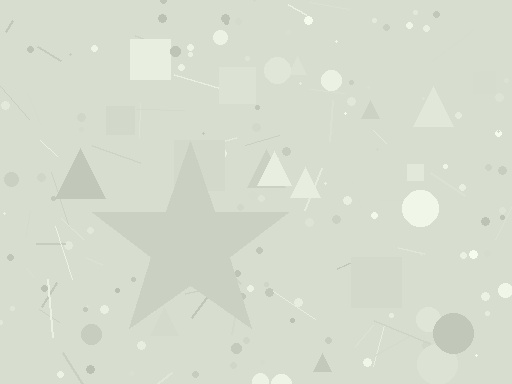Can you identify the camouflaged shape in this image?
The camouflaged shape is a star.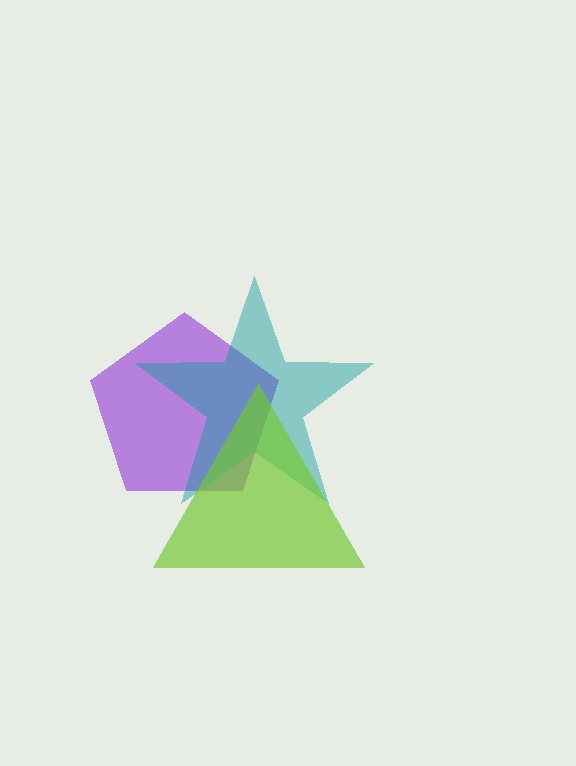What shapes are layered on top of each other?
The layered shapes are: a purple pentagon, a teal star, a lime triangle.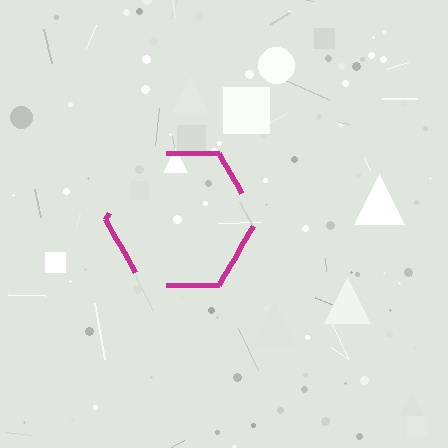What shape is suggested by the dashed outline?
The dashed outline suggests a hexagon.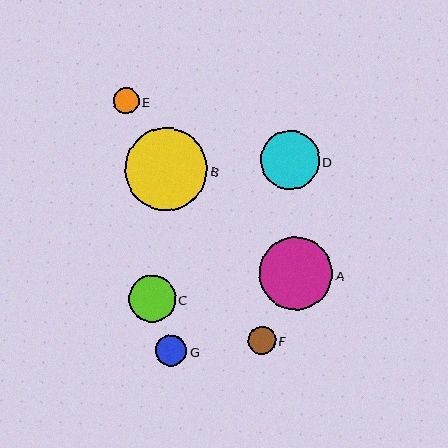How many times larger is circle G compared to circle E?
Circle G is approximately 1.2 times the size of circle E.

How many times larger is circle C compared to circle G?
Circle C is approximately 1.5 times the size of circle G.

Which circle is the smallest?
Circle E is the smallest with a size of approximately 26 pixels.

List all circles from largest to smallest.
From largest to smallest: B, A, D, C, G, F, E.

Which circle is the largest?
Circle B is the largest with a size of approximately 82 pixels.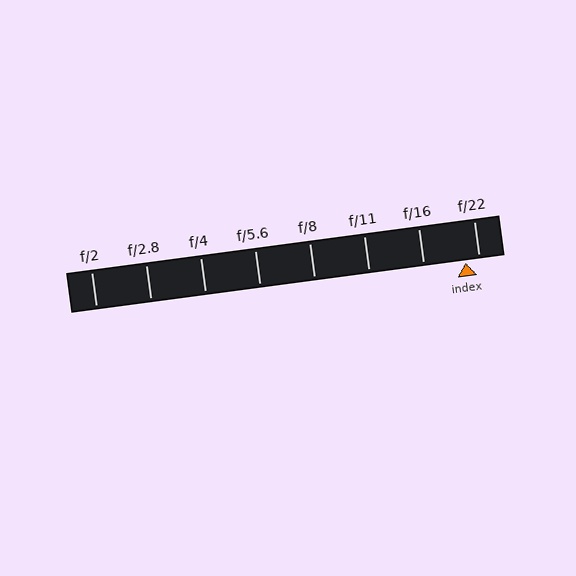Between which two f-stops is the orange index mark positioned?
The index mark is between f/16 and f/22.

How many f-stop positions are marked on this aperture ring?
There are 8 f-stop positions marked.